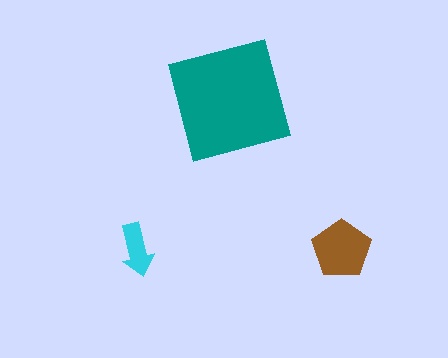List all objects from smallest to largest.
The cyan arrow, the brown pentagon, the teal square.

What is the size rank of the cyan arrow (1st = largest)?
3rd.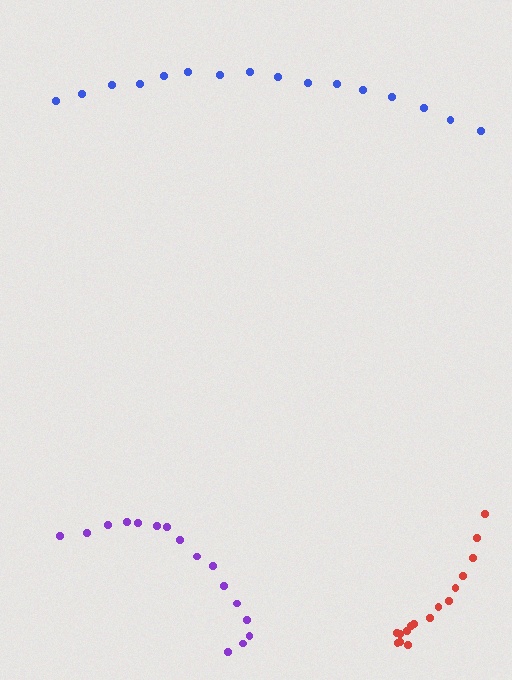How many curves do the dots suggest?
There are 3 distinct paths.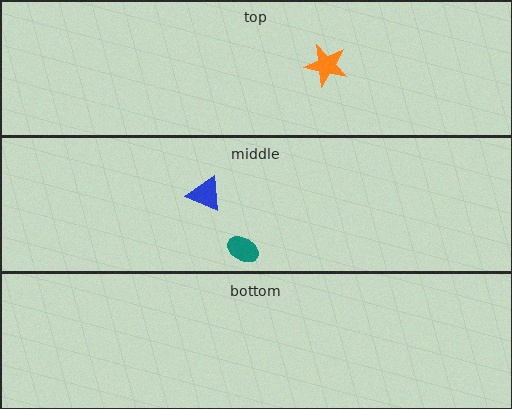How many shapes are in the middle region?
2.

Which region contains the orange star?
The top region.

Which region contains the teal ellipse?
The middle region.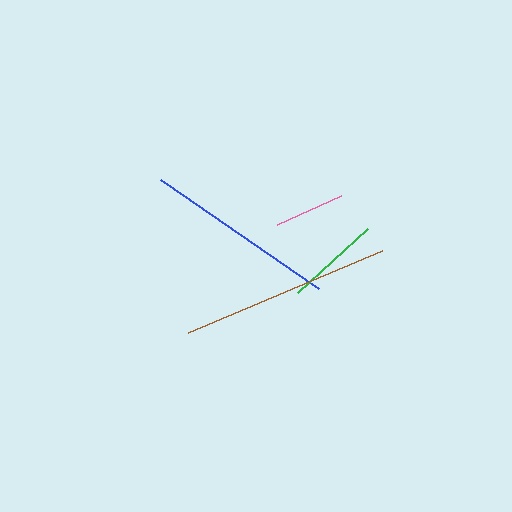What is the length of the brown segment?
The brown segment is approximately 211 pixels long.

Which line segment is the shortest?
The pink line is the shortest at approximately 70 pixels.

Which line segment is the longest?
The brown line is the longest at approximately 211 pixels.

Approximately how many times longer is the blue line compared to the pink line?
The blue line is approximately 2.7 times the length of the pink line.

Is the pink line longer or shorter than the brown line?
The brown line is longer than the pink line.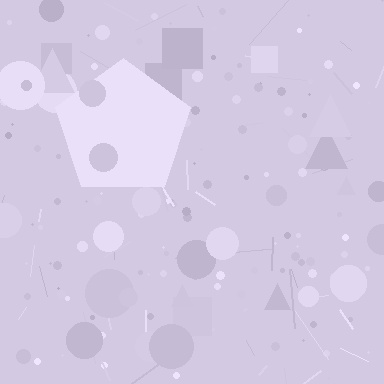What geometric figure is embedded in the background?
A pentagon is embedded in the background.